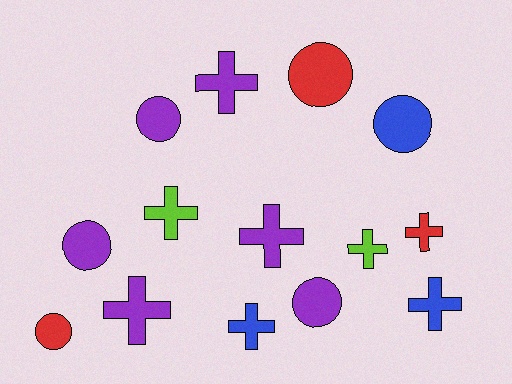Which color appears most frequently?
Purple, with 6 objects.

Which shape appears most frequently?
Cross, with 8 objects.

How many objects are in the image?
There are 14 objects.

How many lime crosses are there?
There are 2 lime crosses.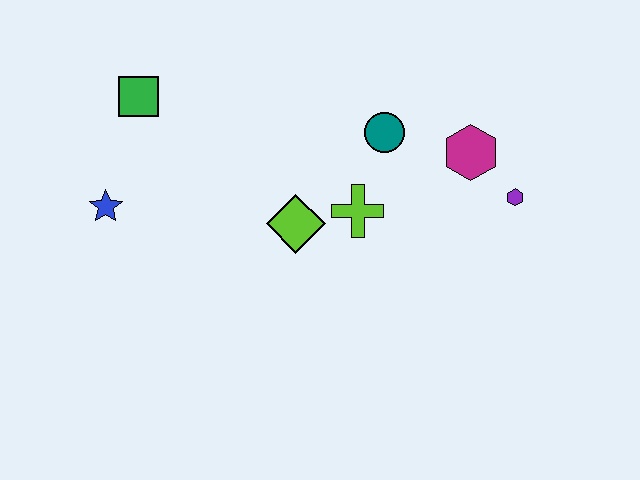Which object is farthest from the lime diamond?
The purple hexagon is farthest from the lime diamond.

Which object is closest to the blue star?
The green square is closest to the blue star.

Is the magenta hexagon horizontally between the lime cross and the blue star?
No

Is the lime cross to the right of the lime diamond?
Yes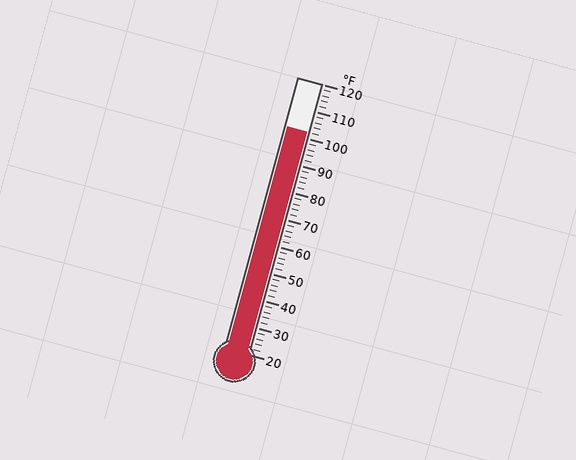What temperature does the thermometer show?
The thermometer shows approximately 102°F.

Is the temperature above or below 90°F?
The temperature is above 90°F.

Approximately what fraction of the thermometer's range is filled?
The thermometer is filled to approximately 80% of its range.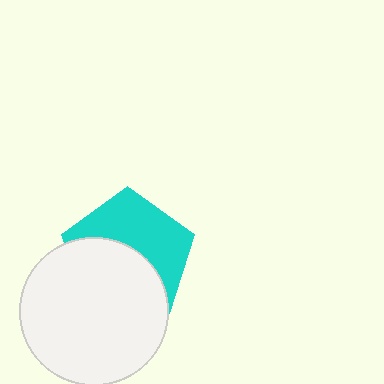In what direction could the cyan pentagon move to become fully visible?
The cyan pentagon could move up. That would shift it out from behind the white circle entirely.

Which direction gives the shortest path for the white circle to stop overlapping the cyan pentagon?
Moving down gives the shortest separation.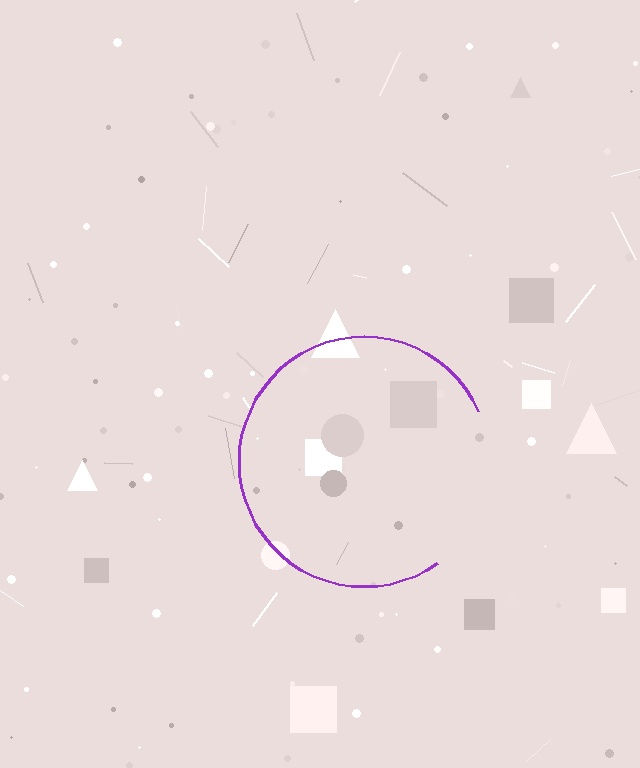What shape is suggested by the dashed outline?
The dashed outline suggests a circle.